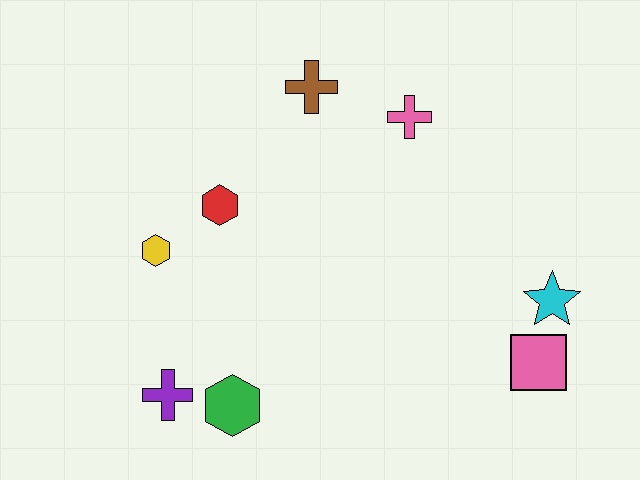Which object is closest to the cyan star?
The pink square is closest to the cyan star.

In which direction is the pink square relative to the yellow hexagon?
The pink square is to the right of the yellow hexagon.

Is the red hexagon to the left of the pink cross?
Yes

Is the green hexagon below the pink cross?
Yes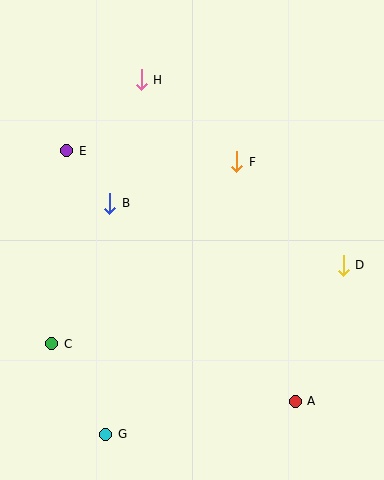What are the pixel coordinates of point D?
Point D is at (343, 265).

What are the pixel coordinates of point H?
Point H is at (141, 80).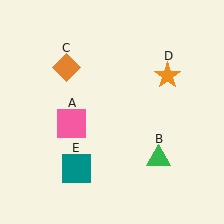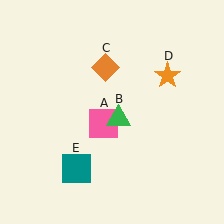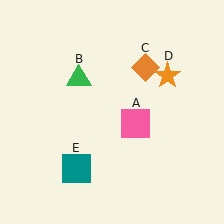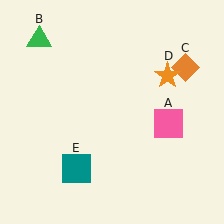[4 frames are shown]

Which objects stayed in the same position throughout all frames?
Orange star (object D) and teal square (object E) remained stationary.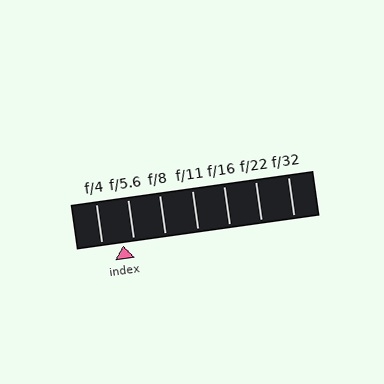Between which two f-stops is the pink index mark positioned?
The index mark is between f/4 and f/5.6.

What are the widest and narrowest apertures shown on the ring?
The widest aperture shown is f/4 and the narrowest is f/32.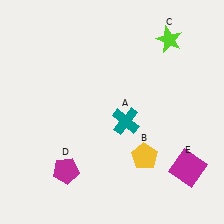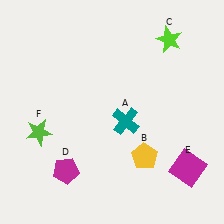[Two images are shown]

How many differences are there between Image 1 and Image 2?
There is 1 difference between the two images.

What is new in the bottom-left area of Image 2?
A lime star (F) was added in the bottom-left area of Image 2.